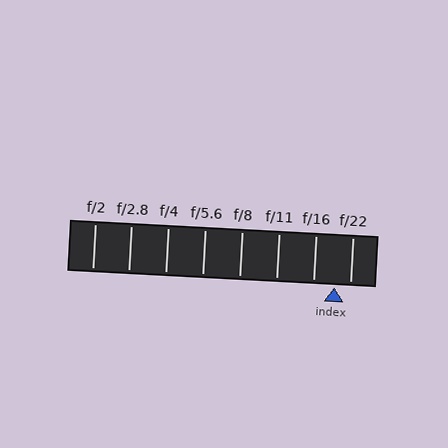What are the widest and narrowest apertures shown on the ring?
The widest aperture shown is f/2 and the narrowest is f/22.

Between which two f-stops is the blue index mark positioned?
The index mark is between f/16 and f/22.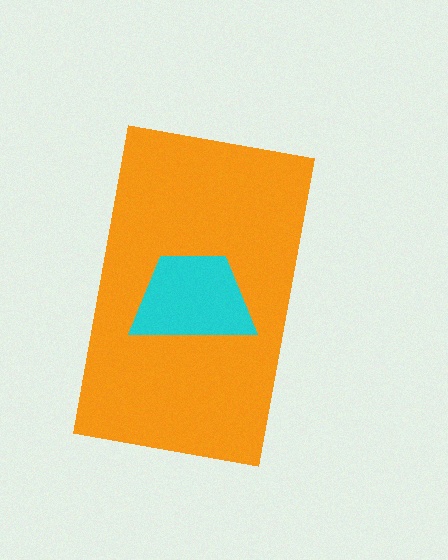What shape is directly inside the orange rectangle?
The cyan trapezoid.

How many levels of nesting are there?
2.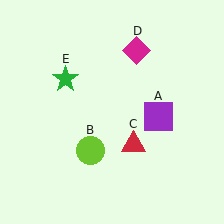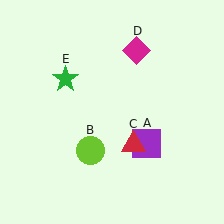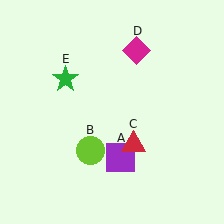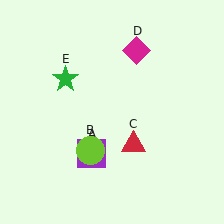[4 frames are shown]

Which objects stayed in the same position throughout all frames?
Lime circle (object B) and red triangle (object C) and magenta diamond (object D) and green star (object E) remained stationary.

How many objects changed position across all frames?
1 object changed position: purple square (object A).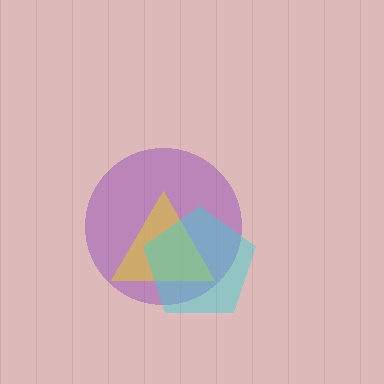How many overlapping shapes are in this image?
There are 3 overlapping shapes in the image.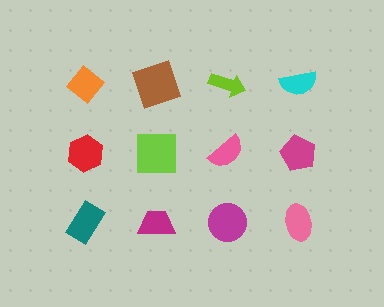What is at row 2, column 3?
A pink semicircle.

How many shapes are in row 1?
4 shapes.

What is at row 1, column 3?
A lime arrow.